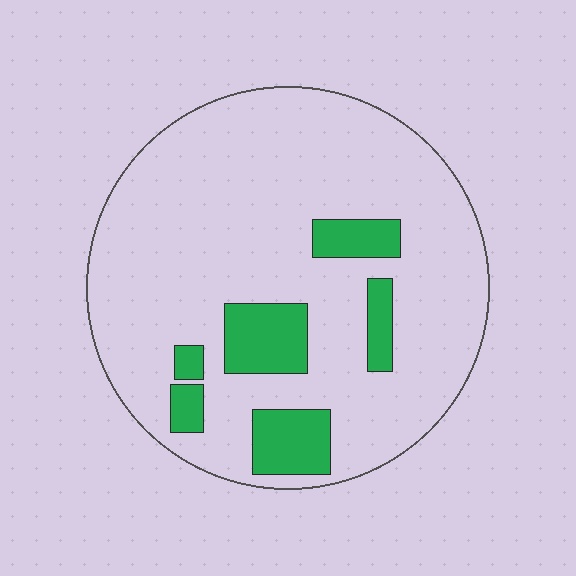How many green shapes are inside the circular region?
6.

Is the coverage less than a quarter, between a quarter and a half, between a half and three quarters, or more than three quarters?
Less than a quarter.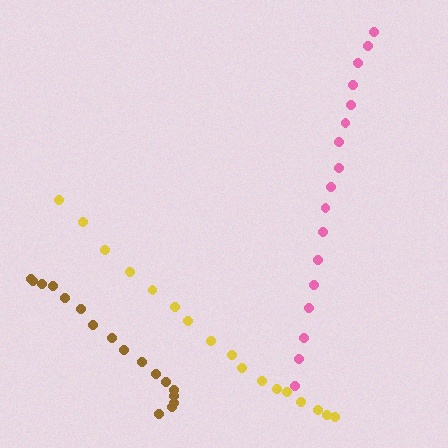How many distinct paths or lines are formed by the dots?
There are 3 distinct paths.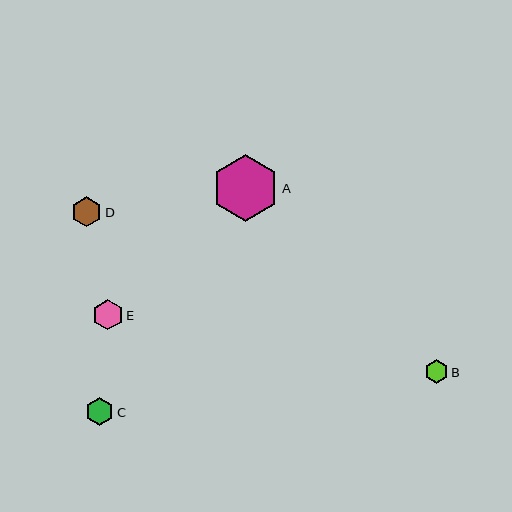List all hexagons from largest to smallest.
From largest to smallest: A, E, D, C, B.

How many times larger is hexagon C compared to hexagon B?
Hexagon C is approximately 1.2 times the size of hexagon B.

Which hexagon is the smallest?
Hexagon B is the smallest with a size of approximately 23 pixels.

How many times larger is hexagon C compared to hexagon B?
Hexagon C is approximately 1.2 times the size of hexagon B.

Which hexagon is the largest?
Hexagon A is the largest with a size of approximately 67 pixels.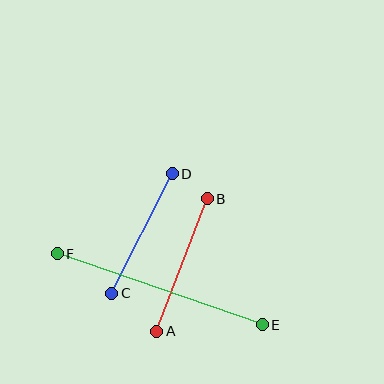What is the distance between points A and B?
The distance is approximately 142 pixels.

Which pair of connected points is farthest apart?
Points E and F are farthest apart.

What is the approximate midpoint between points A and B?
The midpoint is at approximately (182, 265) pixels.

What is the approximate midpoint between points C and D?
The midpoint is at approximately (142, 233) pixels.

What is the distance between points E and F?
The distance is approximately 217 pixels.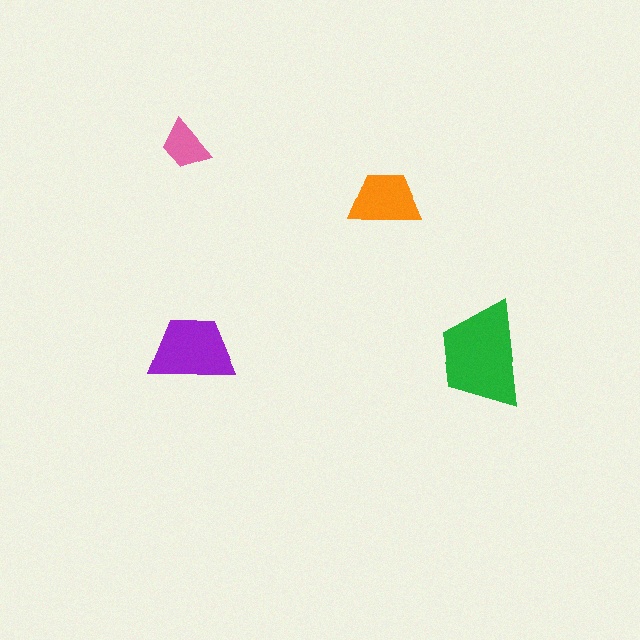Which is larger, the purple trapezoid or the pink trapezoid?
The purple one.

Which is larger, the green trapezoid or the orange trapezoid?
The green one.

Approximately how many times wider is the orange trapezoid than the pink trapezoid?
About 1.5 times wider.